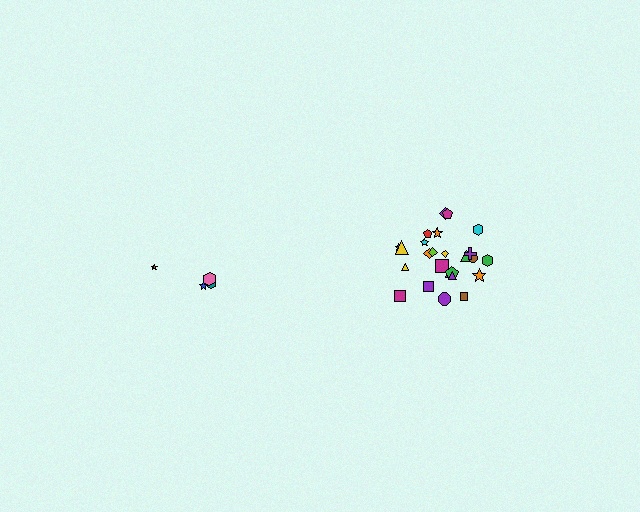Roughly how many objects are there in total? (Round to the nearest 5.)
Roughly 30 objects in total.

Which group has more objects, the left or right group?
The right group.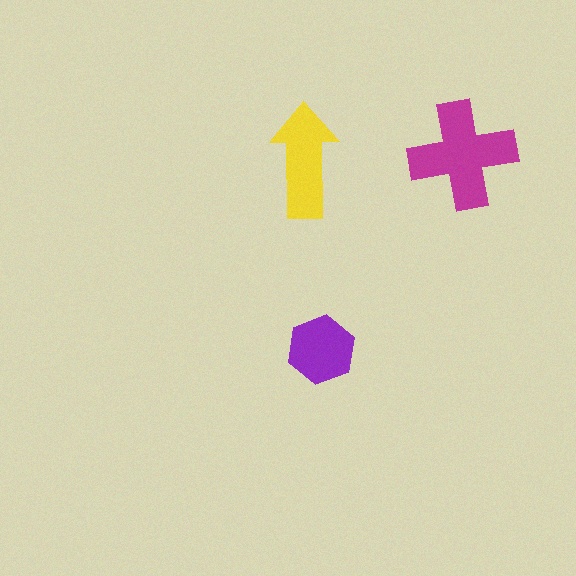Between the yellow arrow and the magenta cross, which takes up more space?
The magenta cross.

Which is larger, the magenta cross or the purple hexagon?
The magenta cross.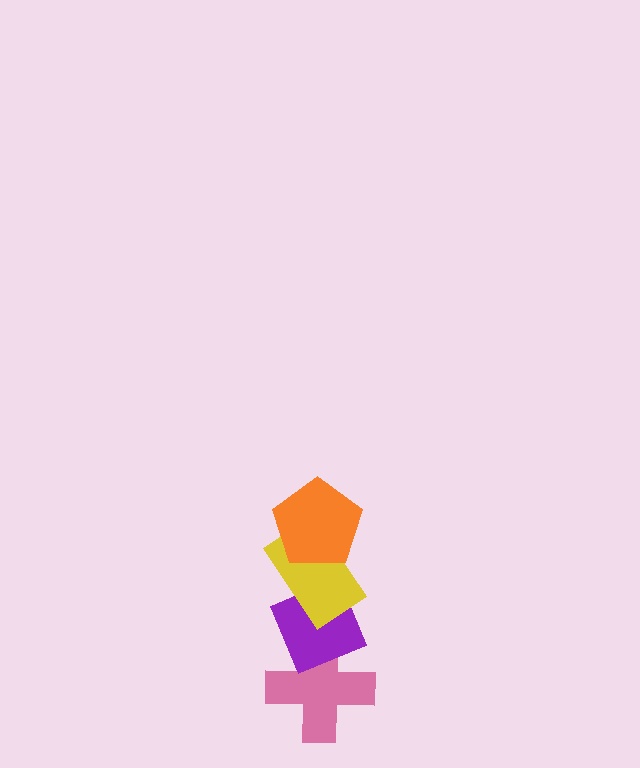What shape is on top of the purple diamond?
The yellow rectangle is on top of the purple diamond.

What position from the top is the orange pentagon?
The orange pentagon is 1st from the top.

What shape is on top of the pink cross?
The purple diamond is on top of the pink cross.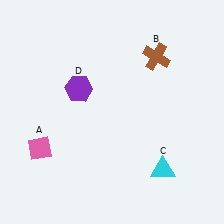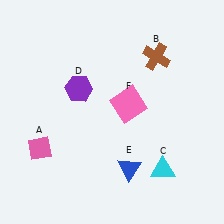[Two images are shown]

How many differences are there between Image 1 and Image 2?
There are 2 differences between the two images.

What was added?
A blue triangle (E), a pink square (F) were added in Image 2.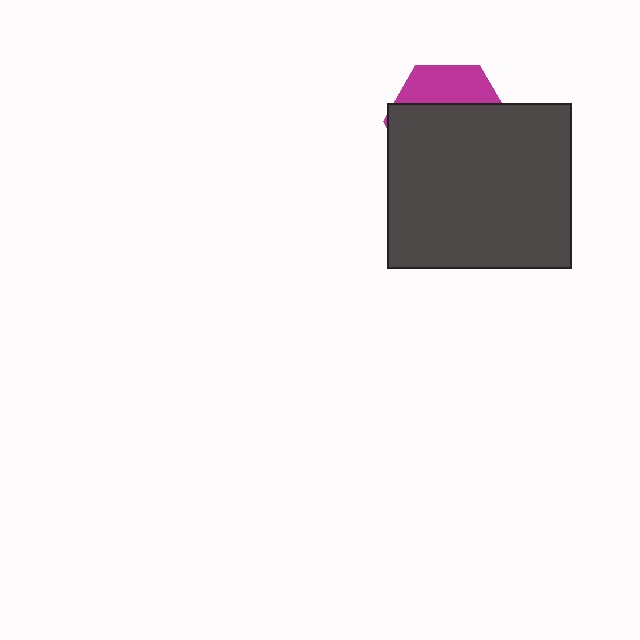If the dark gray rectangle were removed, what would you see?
You would see the complete magenta hexagon.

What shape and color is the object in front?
The object in front is a dark gray rectangle.